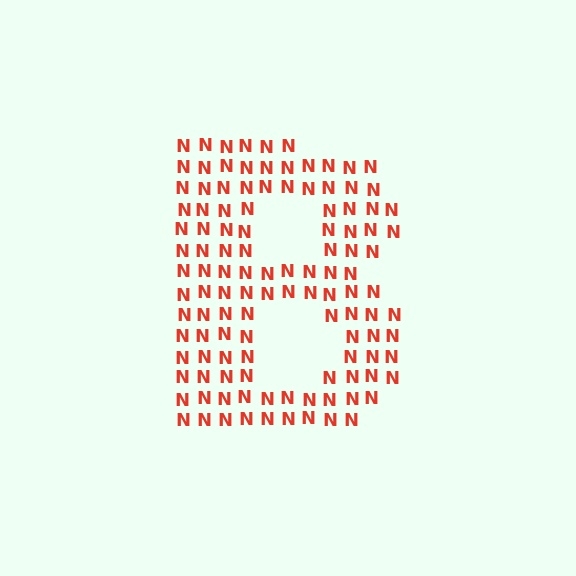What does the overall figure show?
The overall figure shows the letter B.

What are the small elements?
The small elements are letter N's.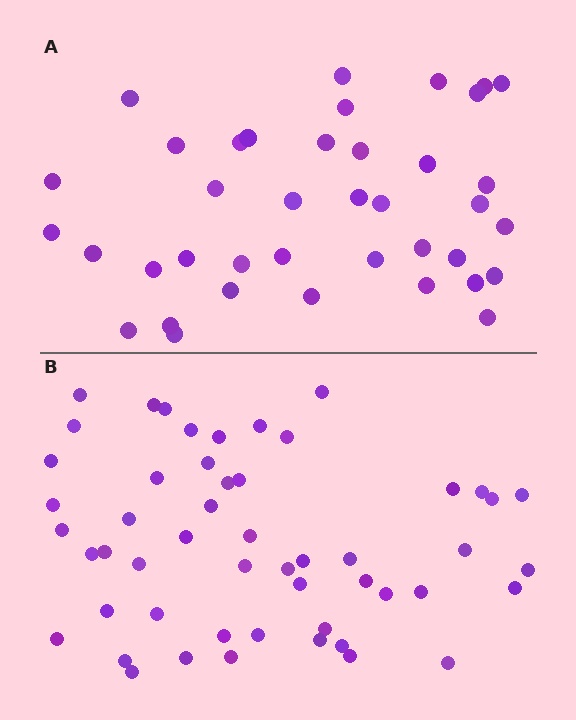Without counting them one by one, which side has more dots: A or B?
Region B (the bottom region) has more dots.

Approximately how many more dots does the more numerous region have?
Region B has approximately 15 more dots than region A.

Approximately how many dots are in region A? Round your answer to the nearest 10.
About 40 dots. (The exact count is 39, which rounds to 40.)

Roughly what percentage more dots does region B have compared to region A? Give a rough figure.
About 35% more.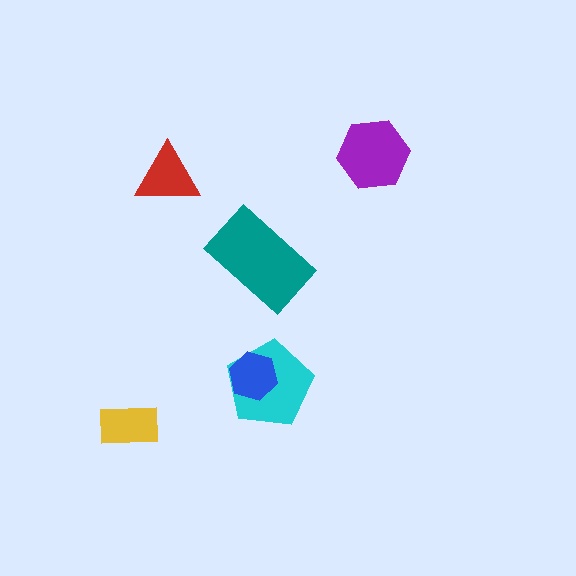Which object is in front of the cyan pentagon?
The blue hexagon is in front of the cyan pentagon.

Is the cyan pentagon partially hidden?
Yes, it is partially covered by another shape.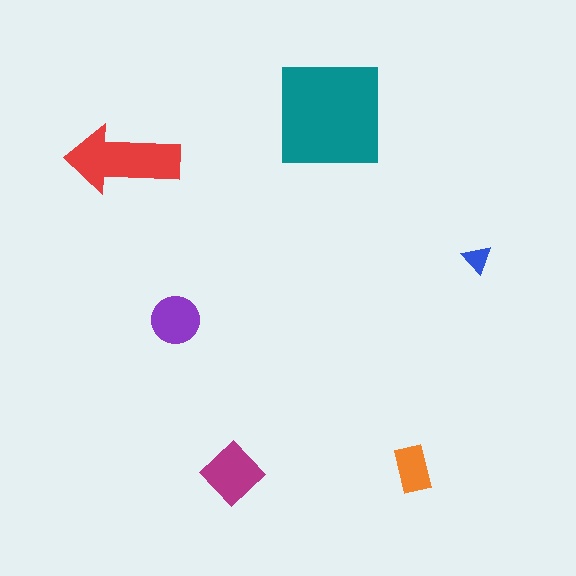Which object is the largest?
The teal square.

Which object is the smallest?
The blue triangle.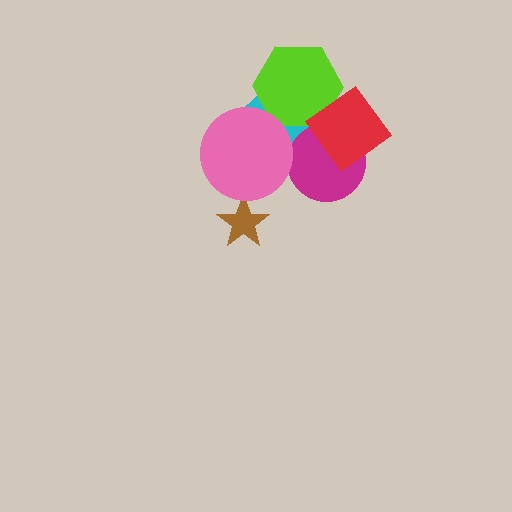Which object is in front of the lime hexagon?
The red diamond is in front of the lime hexagon.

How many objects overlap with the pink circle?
1 object overlaps with the pink circle.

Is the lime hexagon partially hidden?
Yes, it is partially covered by another shape.